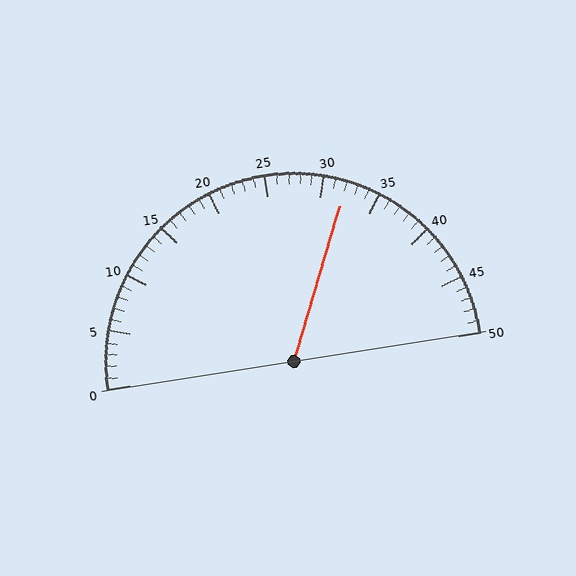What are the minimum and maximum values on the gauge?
The gauge ranges from 0 to 50.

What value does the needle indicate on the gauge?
The needle indicates approximately 32.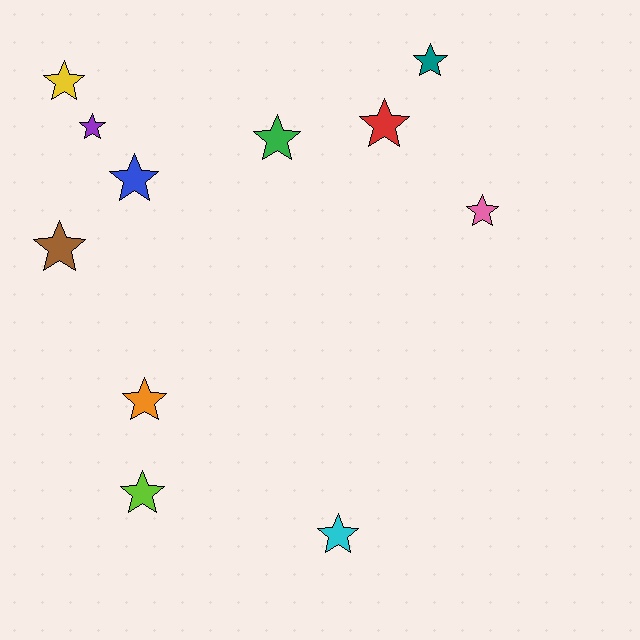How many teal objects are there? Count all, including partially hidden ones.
There is 1 teal object.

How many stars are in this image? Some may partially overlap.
There are 11 stars.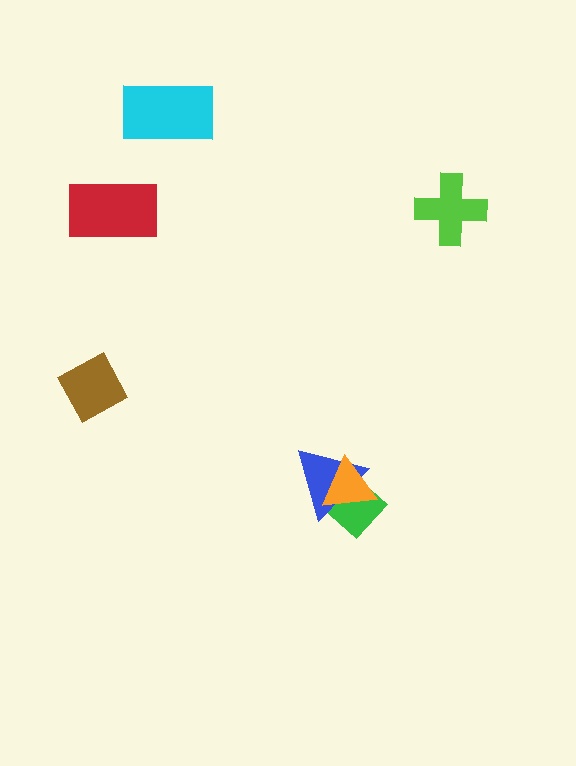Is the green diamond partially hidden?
Yes, it is partially covered by another shape.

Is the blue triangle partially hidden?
Yes, it is partially covered by another shape.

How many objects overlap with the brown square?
0 objects overlap with the brown square.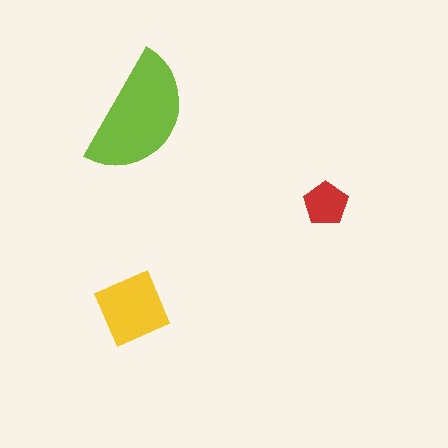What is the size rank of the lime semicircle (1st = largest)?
1st.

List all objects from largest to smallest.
The lime semicircle, the yellow diamond, the red pentagon.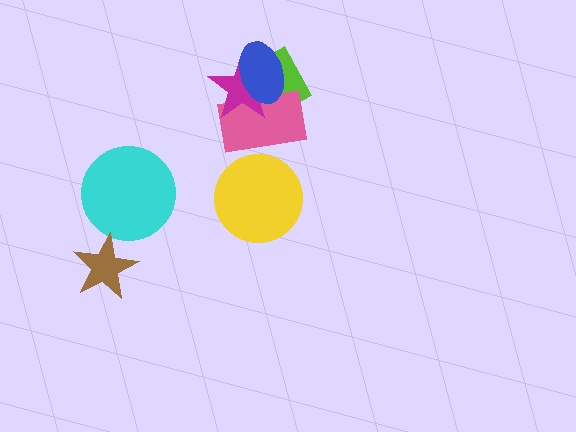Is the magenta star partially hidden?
Yes, it is partially covered by another shape.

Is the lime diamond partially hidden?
Yes, it is partially covered by another shape.